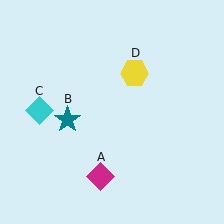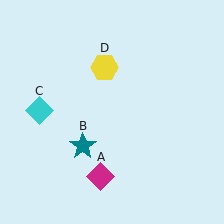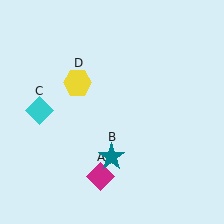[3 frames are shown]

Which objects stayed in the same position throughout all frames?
Magenta diamond (object A) and cyan diamond (object C) remained stationary.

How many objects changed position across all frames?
2 objects changed position: teal star (object B), yellow hexagon (object D).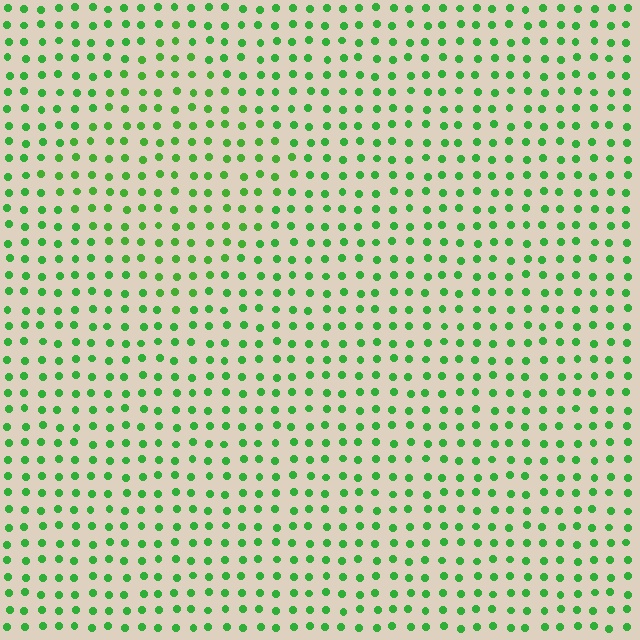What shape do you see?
I see a diamond.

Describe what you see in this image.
The image is filled with small green elements in a uniform arrangement. A diamond-shaped region is visible where the elements are tinted to a slightly different hue, forming a subtle color boundary.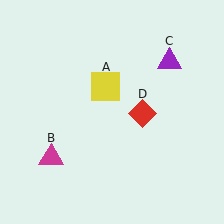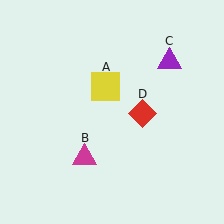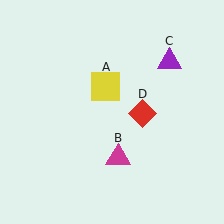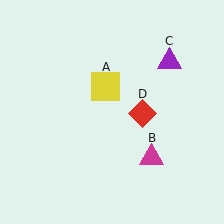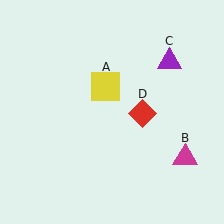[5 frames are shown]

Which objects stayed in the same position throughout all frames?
Yellow square (object A) and purple triangle (object C) and red diamond (object D) remained stationary.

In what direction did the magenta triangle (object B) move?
The magenta triangle (object B) moved right.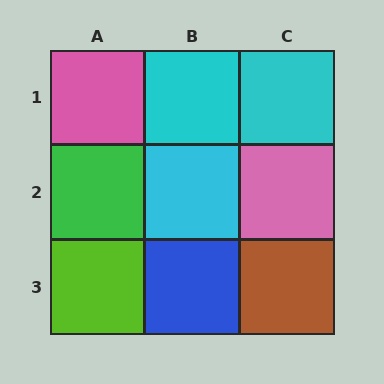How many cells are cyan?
3 cells are cyan.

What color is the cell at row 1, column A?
Pink.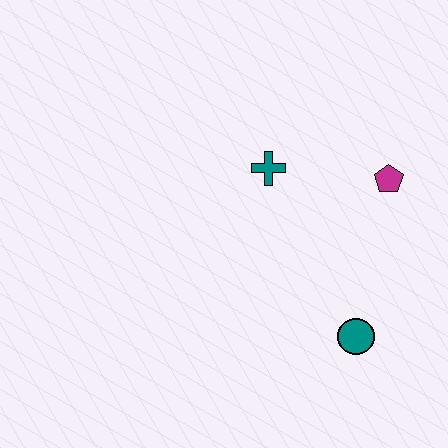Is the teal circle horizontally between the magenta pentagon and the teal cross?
Yes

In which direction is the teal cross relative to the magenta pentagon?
The teal cross is to the left of the magenta pentagon.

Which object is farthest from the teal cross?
The teal circle is farthest from the teal cross.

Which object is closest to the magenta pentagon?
The teal cross is closest to the magenta pentagon.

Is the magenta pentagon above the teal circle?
Yes